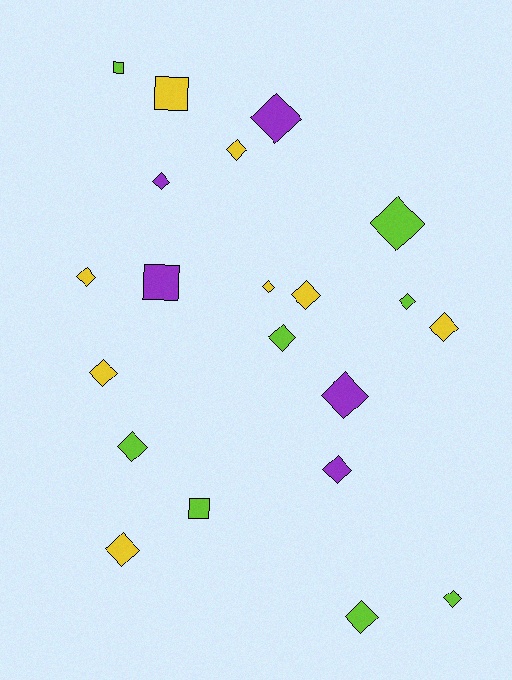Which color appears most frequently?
Lime, with 8 objects.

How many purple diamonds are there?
There are 4 purple diamonds.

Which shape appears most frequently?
Diamond, with 17 objects.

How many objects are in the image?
There are 21 objects.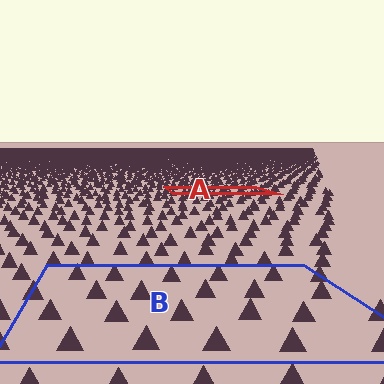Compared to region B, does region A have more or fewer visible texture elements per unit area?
Region A has more texture elements per unit area — they are packed more densely because it is farther away.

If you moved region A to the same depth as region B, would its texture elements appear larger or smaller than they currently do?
They would appear larger. At a closer depth, the same texture elements are projected at a bigger on-screen size.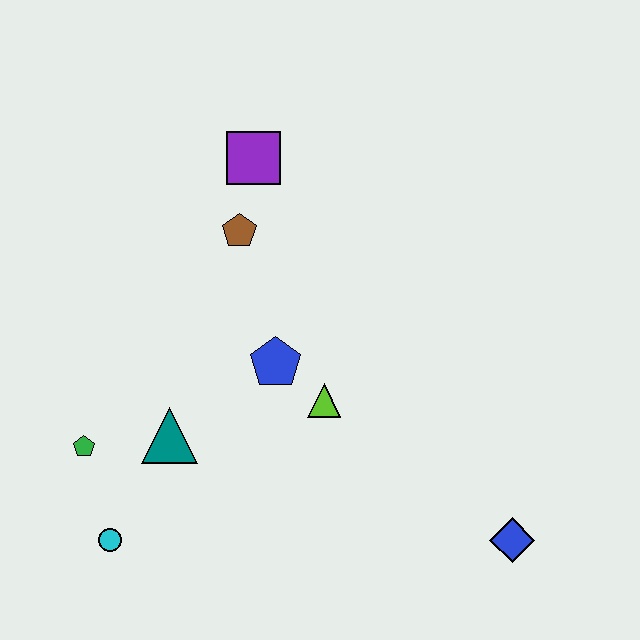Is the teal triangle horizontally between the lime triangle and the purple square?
No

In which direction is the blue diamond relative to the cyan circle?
The blue diamond is to the right of the cyan circle.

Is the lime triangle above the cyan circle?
Yes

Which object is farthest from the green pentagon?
The blue diamond is farthest from the green pentagon.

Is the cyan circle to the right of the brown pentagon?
No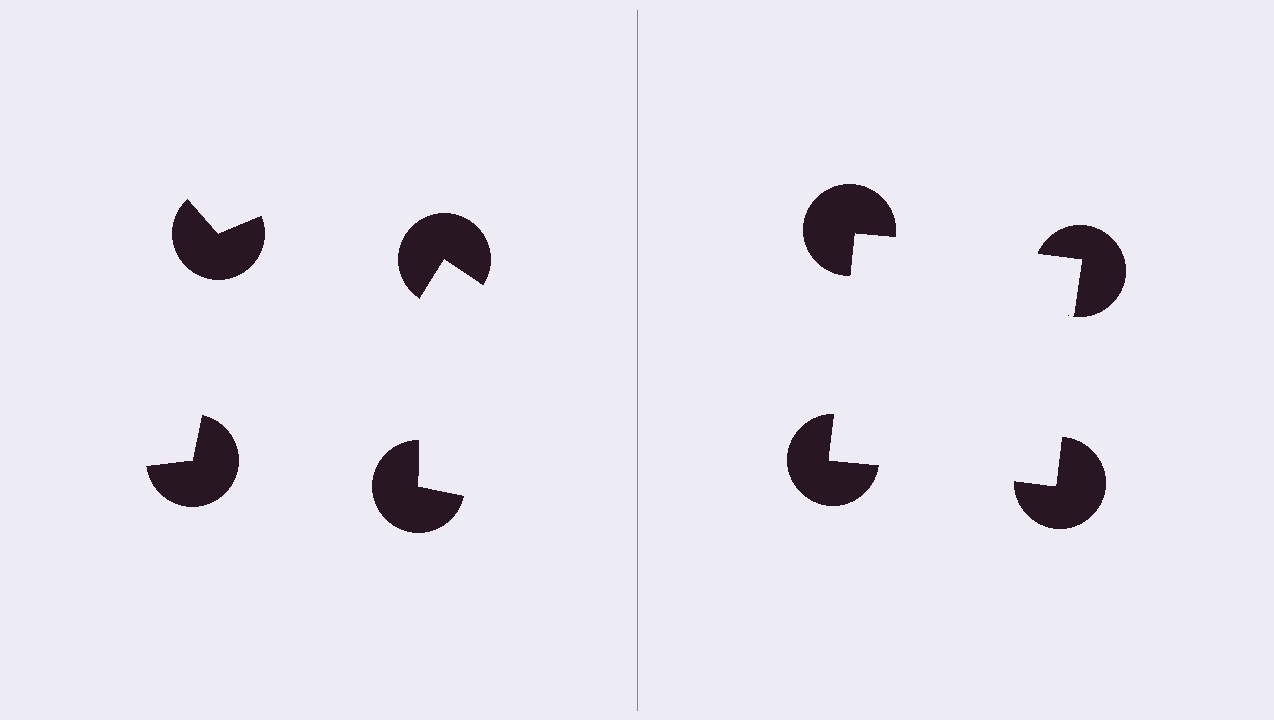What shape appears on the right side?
An illusory square.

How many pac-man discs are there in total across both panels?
8 — 4 on each side.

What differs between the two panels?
The pac-man discs are positioned identically on both sides; only the wedge orientations differ. On the right they align to a square; on the left they are misaligned.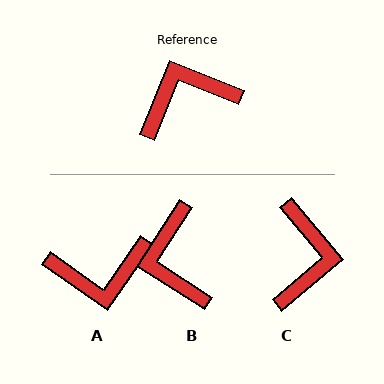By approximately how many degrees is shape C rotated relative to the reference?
Approximately 118 degrees clockwise.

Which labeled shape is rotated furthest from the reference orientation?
A, about 167 degrees away.